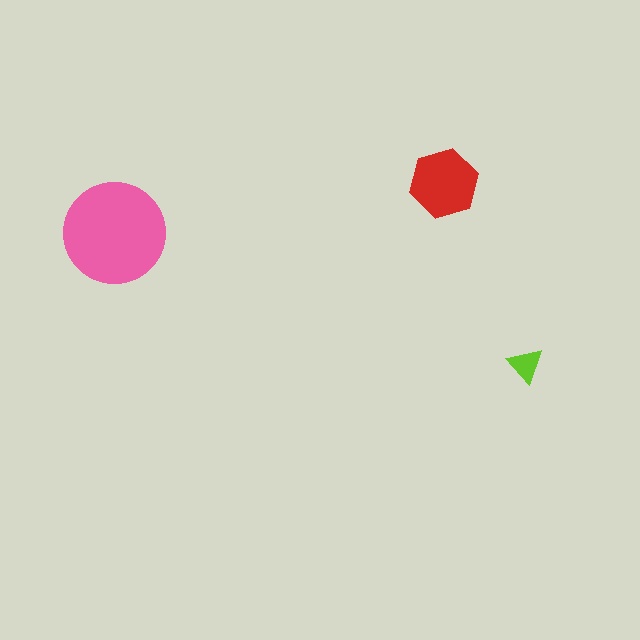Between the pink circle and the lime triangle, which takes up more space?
The pink circle.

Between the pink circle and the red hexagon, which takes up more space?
The pink circle.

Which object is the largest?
The pink circle.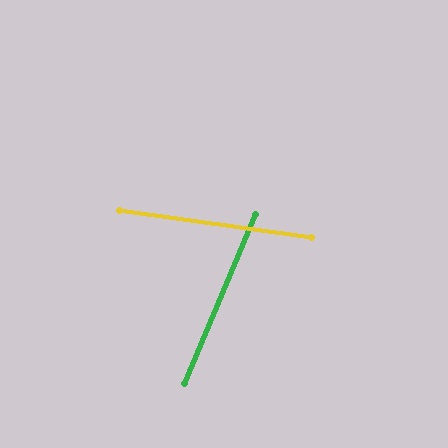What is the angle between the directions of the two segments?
Approximately 75 degrees.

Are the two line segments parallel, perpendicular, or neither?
Neither parallel nor perpendicular — they differ by about 75°.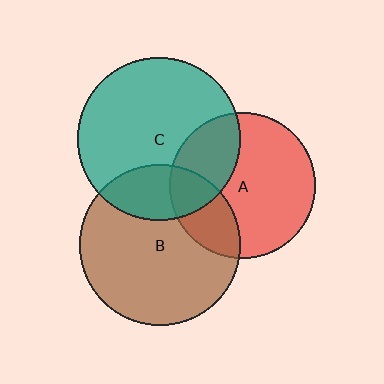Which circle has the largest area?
Circle C (teal).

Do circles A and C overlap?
Yes.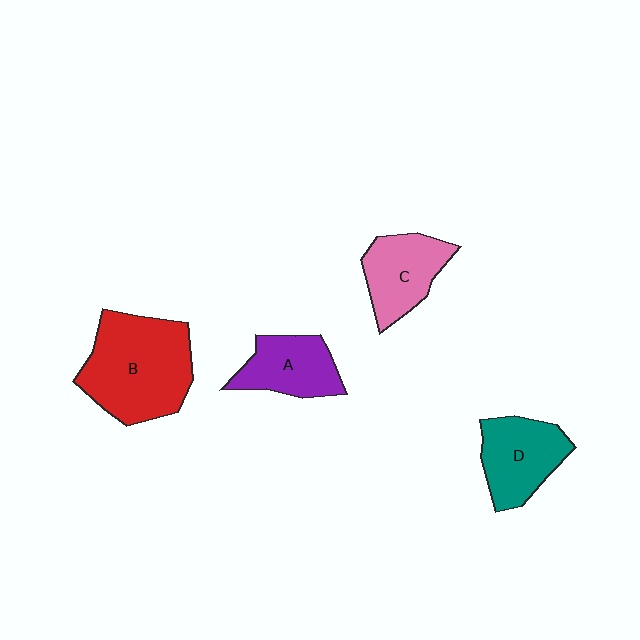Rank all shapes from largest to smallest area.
From largest to smallest: B (red), D (teal), C (pink), A (purple).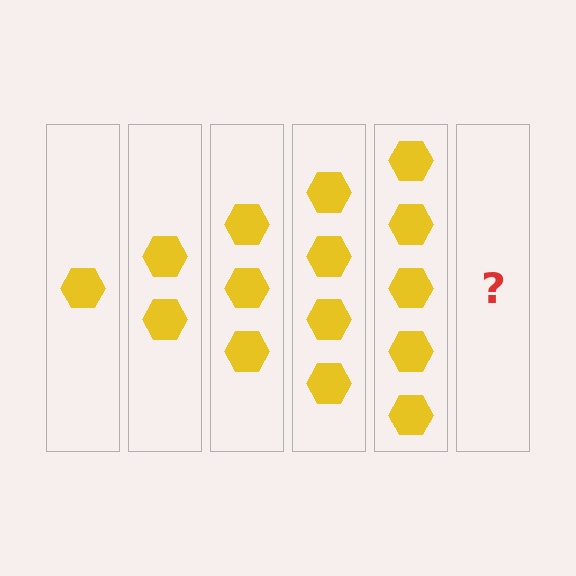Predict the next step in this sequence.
The next step is 6 hexagons.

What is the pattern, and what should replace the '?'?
The pattern is that each step adds one more hexagon. The '?' should be 6 hexagons.